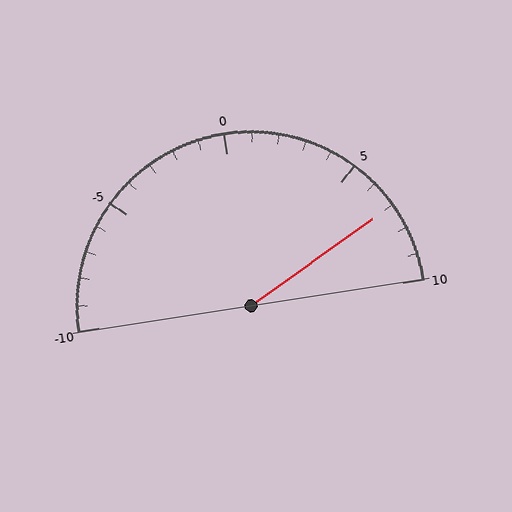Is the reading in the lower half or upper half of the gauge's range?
The reading is in the upper half of the range (-10 to 10).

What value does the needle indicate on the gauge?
The needle indicates approximately 7.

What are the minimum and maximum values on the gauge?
The gauge ranges from -10 to 10.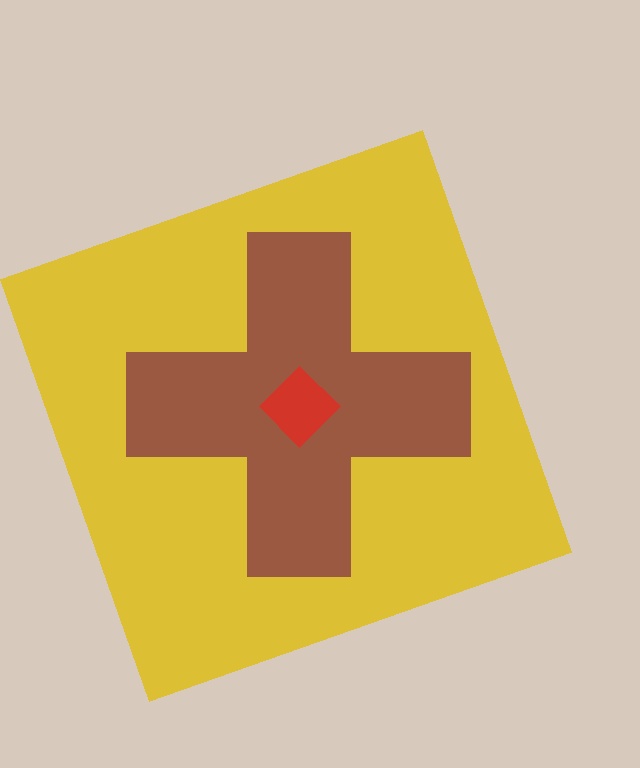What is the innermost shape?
The red diamond.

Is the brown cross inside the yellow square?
Yes.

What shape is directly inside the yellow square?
The brown cross.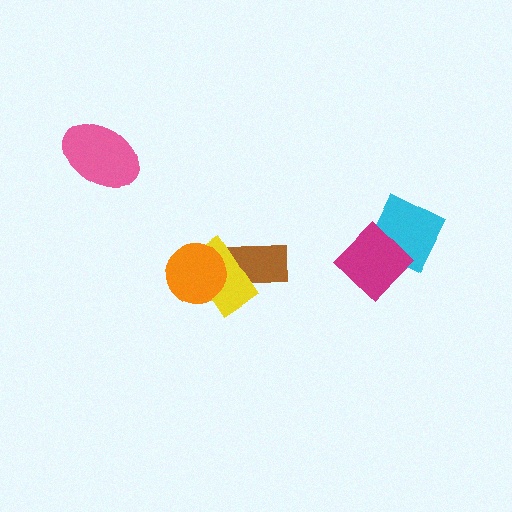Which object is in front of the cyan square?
The magenta diamond is in front of the cyan square.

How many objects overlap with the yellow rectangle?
2 objects overlap with the yellow rectangle.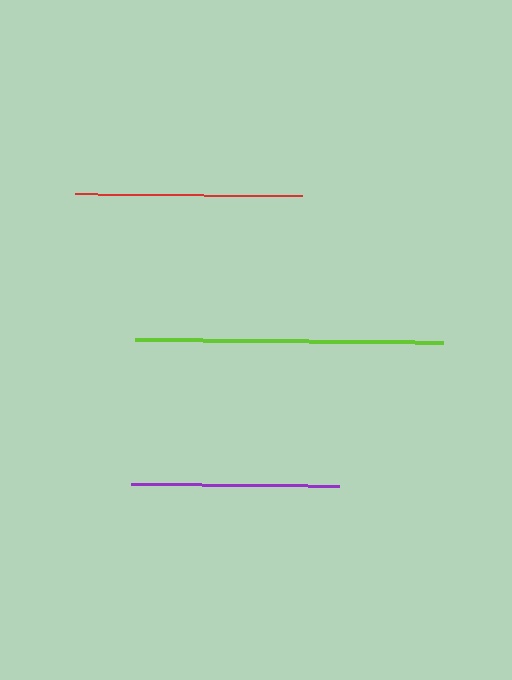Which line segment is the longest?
The lime line is the longest at approximately 308 pixels.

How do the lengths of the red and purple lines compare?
The red and purple lines are approximately the same length.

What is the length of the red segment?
The red segment is approximately 227 pixels long.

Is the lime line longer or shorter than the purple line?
The lime line is longer than the purple line.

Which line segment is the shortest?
The purple line is the shortest at approximately 208 pixels.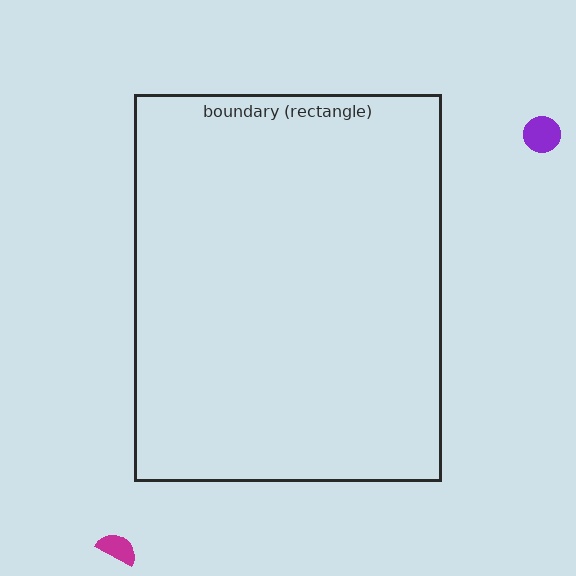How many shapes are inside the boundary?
0 inside, 2 outside.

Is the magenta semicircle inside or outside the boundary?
Outside.